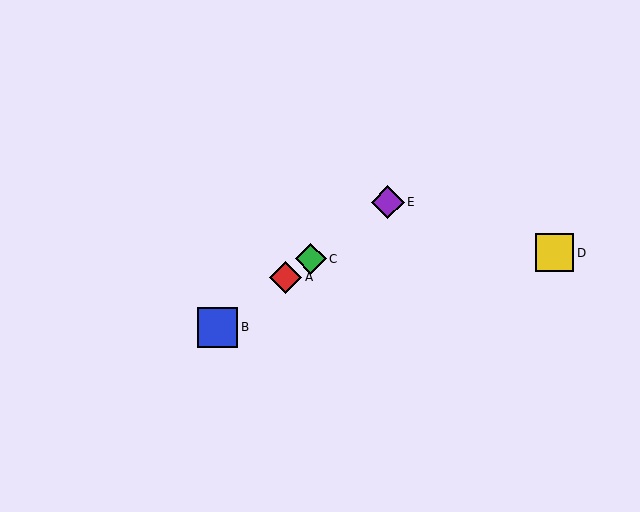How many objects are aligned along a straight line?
4 objects (A, B, C, E) are aligned along a straight line.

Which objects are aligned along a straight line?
Objects A, B, C, E are aligned along a straight line.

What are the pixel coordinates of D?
Object D is at (554, 253).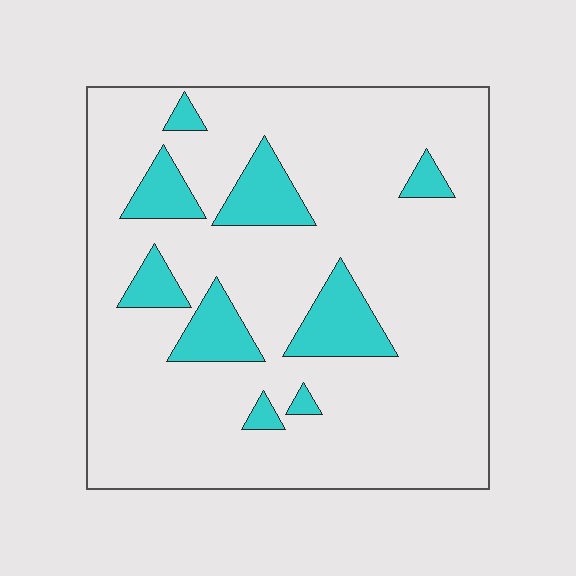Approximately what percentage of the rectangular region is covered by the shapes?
Approximately 15%.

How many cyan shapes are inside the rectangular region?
9.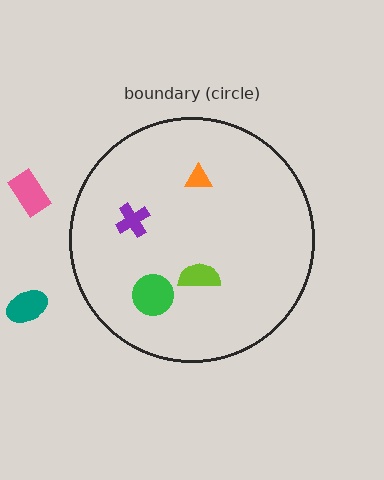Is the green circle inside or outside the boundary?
Inside.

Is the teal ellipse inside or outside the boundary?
Outside.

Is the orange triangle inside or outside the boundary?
Inside.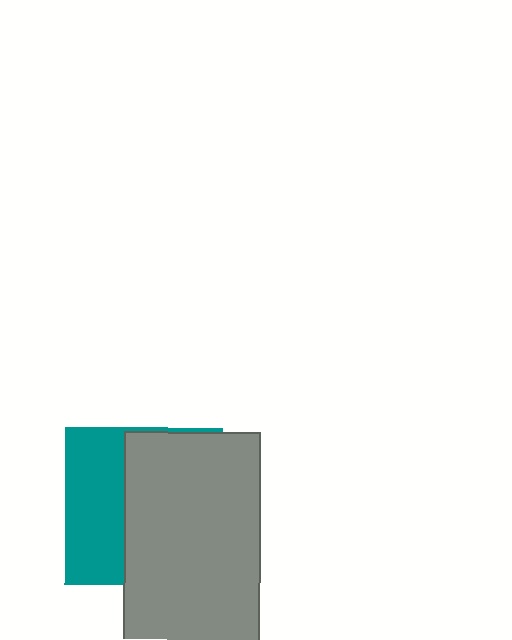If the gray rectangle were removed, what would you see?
You would see the complete teal square.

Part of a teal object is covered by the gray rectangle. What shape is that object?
It is a square.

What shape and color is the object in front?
The object in front is a gray rectangle.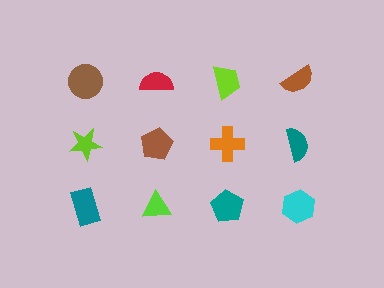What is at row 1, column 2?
A red semicircle.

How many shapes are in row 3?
4 shapes.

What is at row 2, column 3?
An orange cross.